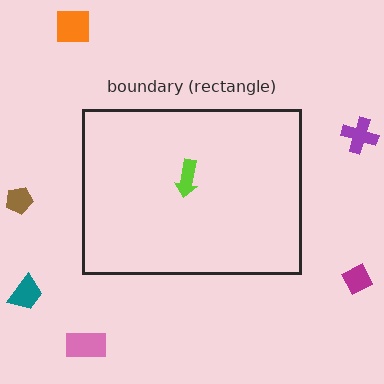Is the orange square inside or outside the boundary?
Outside.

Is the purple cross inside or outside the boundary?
Outside.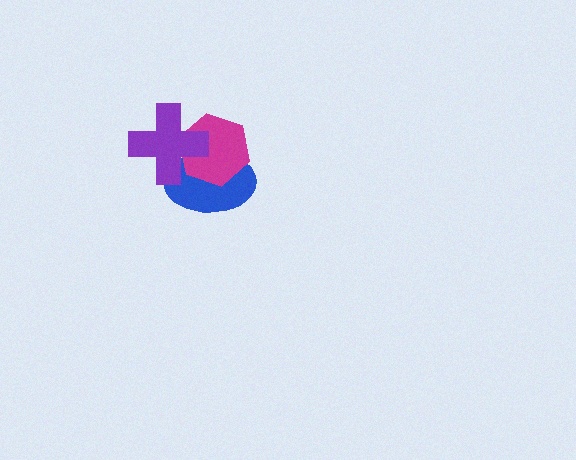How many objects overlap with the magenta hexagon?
2 objects overlap with the magenta hexagon.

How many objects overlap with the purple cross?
2 objects overlap with the purple cross.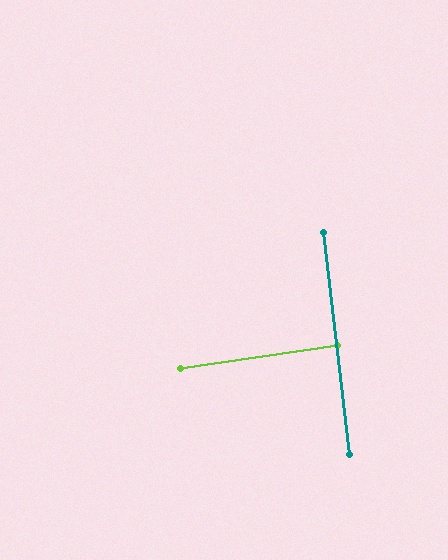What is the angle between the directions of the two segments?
Approximately 89 degrees.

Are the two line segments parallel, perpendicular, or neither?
Perpendicular — they meet at approximately 89°.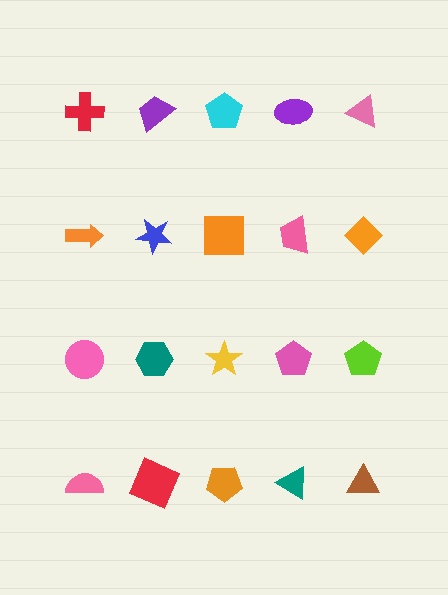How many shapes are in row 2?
5 shapes.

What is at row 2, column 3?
An orange square.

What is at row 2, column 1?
An orange arrow.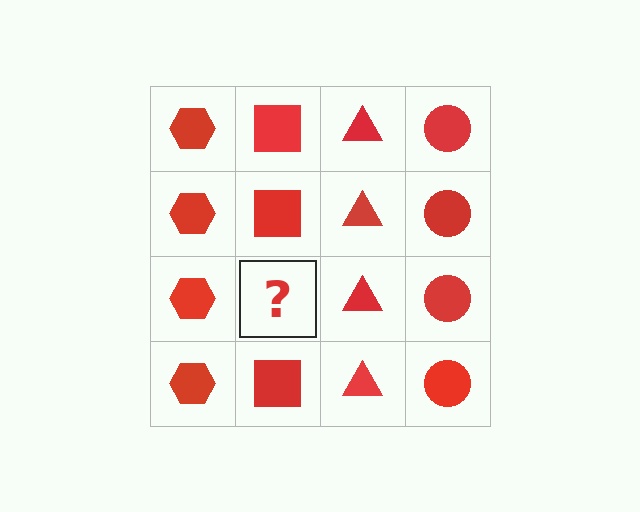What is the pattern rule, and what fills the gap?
The rule is that each column has a consistent shape. The gap should be filled with a red square.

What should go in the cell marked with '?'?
The missing cell should contain a red square.